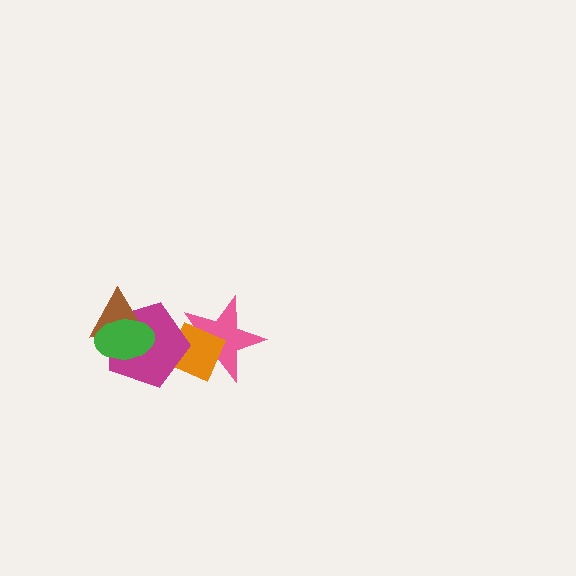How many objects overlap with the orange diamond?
2 objects overlap with the orange diamond.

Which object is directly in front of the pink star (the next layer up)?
The orange diamond is directly in front of the pink star.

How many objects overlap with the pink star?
2 objects overlap with the pink star.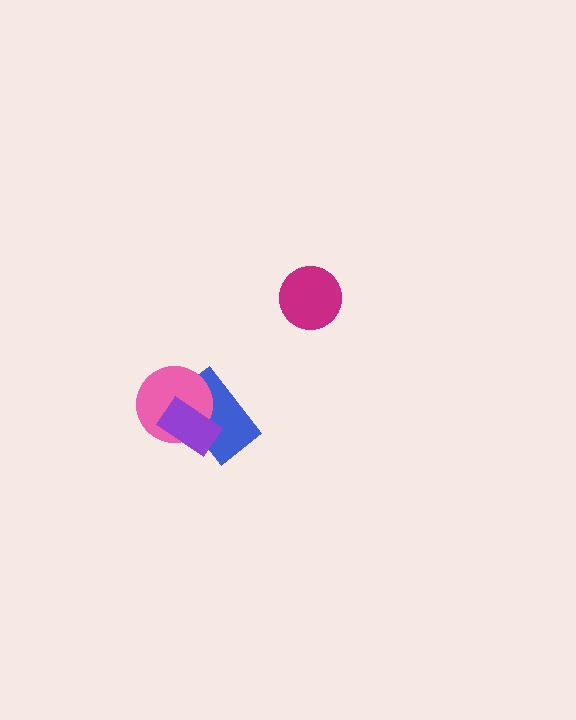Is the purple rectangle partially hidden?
No, no other shape covers it.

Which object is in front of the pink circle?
The purple rectangle is in front of the pink circle.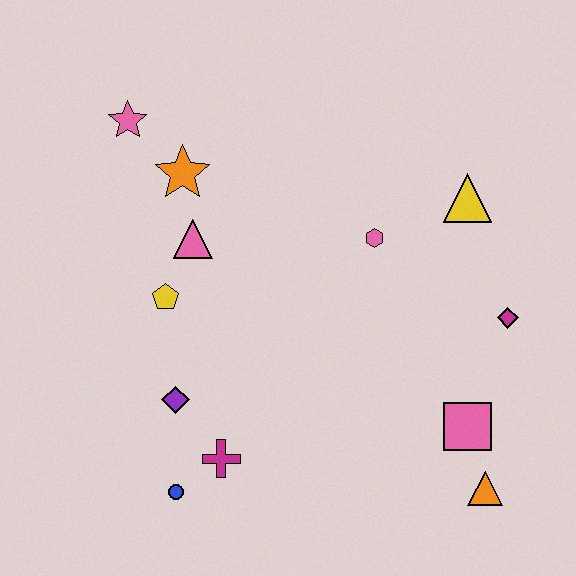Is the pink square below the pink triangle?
Yes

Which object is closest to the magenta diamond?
The pink square is closest to the magenta diamond.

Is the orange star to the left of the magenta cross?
Yes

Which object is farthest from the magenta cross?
The yellow triangle is farthest from the magenta cross.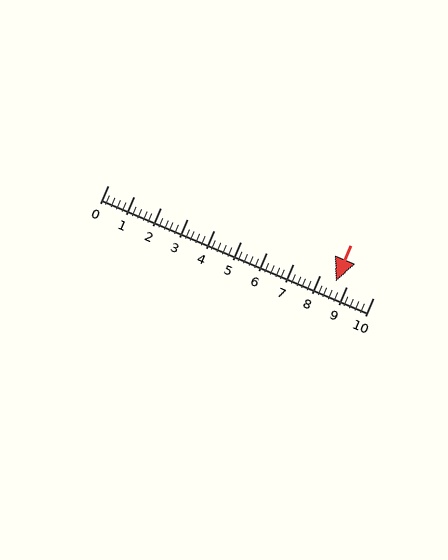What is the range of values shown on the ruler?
The ruler shows values from 0 to 10.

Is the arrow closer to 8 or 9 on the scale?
The arrow is closer to 9.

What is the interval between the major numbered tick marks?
The major tick marks are spaced 1 units apart.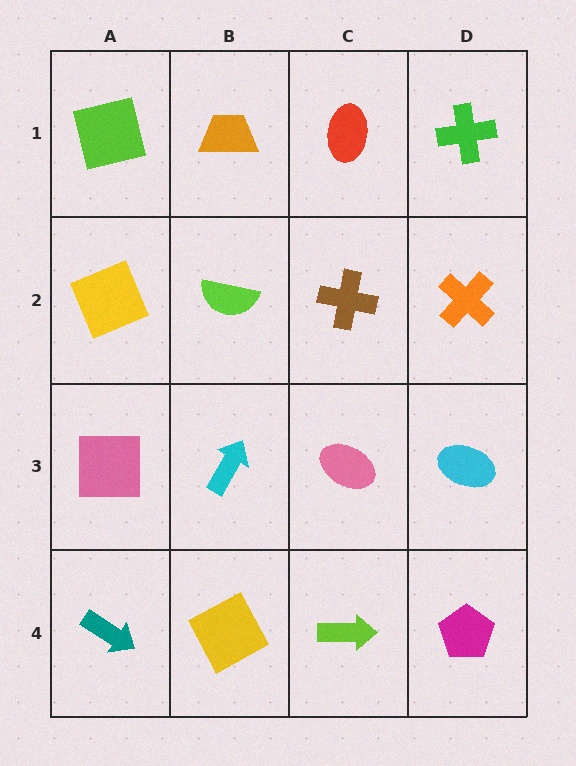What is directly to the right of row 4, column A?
A yellow square.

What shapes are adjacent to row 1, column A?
A yellow square (row 2, column A), an orange trapezoid (row 1, column B).